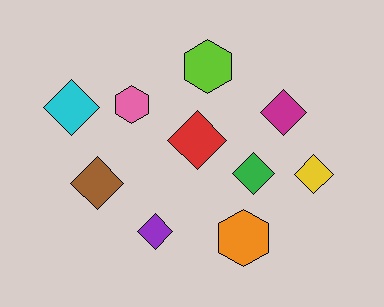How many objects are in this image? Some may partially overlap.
There are 10 objects.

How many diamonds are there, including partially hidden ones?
There are 7 diamonds.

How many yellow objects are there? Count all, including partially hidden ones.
There is 1 yellow object.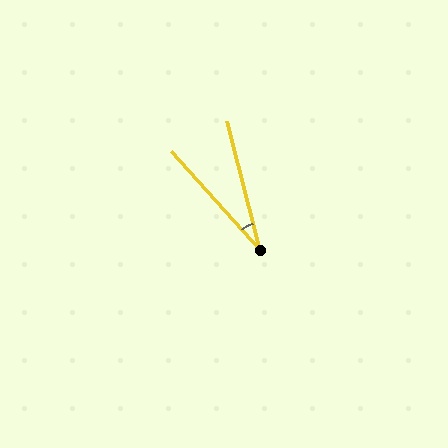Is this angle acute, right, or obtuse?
It is acute.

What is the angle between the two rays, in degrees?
Approximately 27 degrees.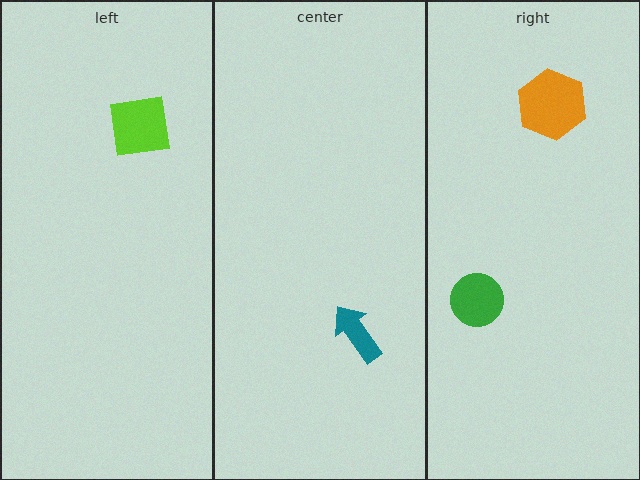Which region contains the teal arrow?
The center region.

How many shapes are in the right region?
2.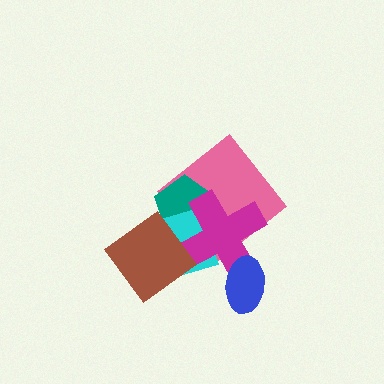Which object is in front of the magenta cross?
The blue ellipse is in front of the magenta cross.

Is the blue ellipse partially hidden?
No, no other shape covers it.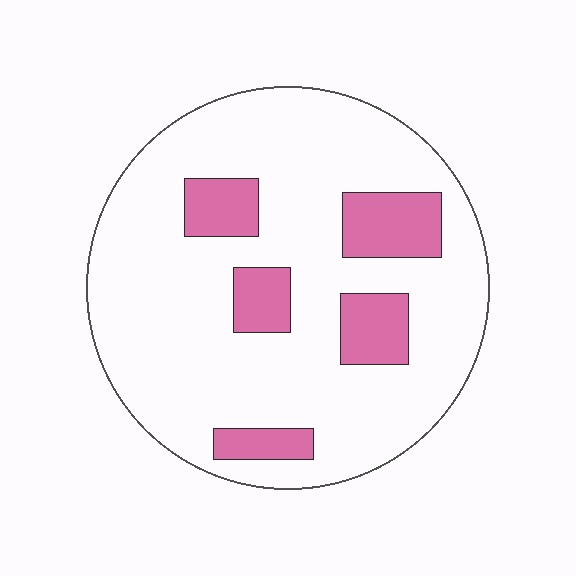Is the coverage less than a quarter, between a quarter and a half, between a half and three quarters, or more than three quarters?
Less than a quarter.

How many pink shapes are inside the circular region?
5.